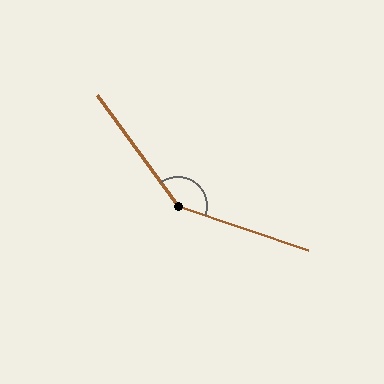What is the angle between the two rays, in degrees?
Approximately 145 degrees.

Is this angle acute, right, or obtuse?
It is obtuse.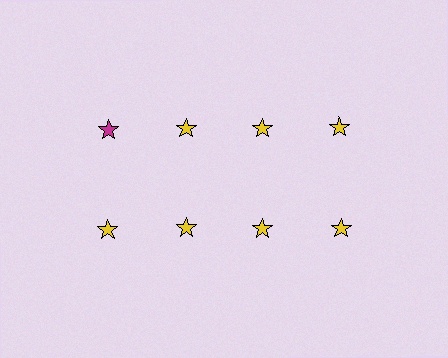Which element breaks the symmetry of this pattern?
The magenta star in the top row, leftmost column breaks the symmetry. All other shapes are yellow stars.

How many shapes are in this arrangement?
There are 8 shapes arranged in a grid pattern.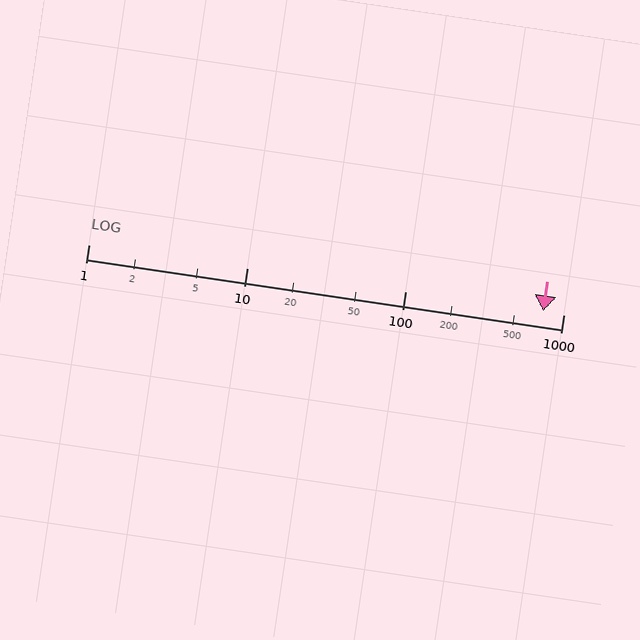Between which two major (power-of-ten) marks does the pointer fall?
The pointer is between 100 and 1000.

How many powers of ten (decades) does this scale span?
The scale spans 3 decades, from 1 to 1000.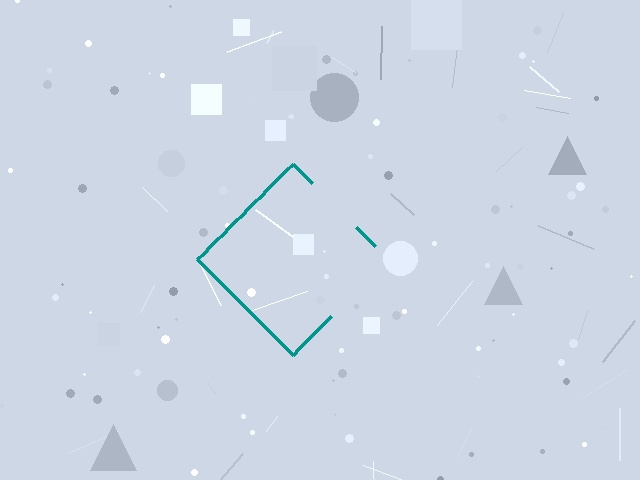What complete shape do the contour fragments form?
The contour fragments form a diamond.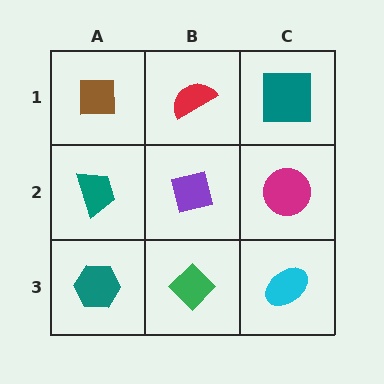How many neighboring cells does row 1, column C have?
2.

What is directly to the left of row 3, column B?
A teal hexagon.